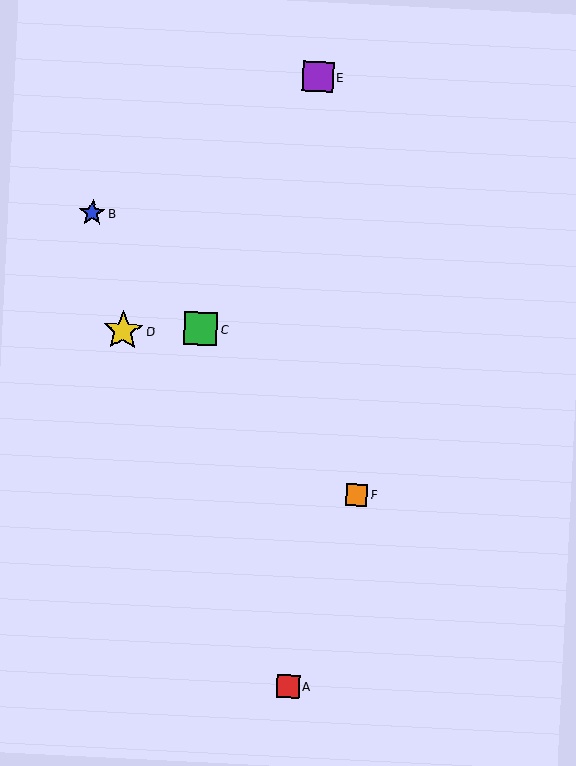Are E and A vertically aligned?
Yes, both are at x≈318.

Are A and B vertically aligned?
No, A is at x≈288 and B is at x≈92.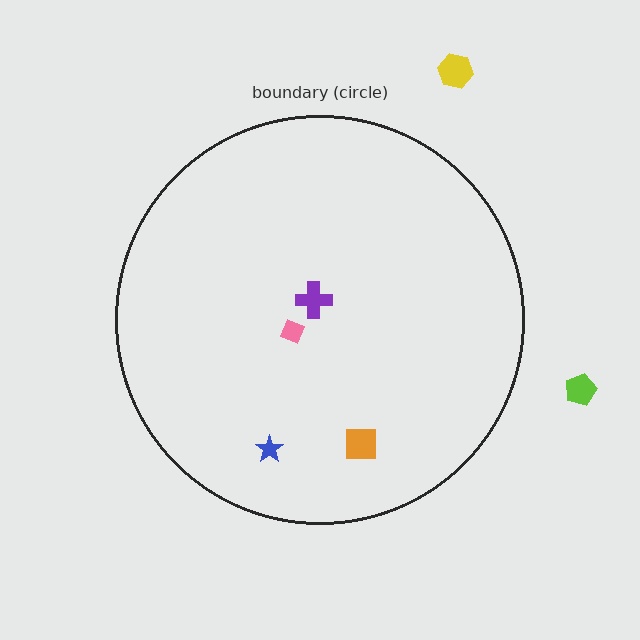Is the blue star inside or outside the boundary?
Inside.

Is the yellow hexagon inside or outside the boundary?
Outside.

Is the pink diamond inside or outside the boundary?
Inside.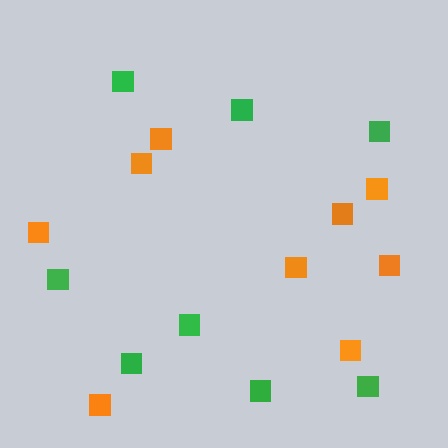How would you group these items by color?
There are 2 groups: one group of green squares (8) and one group of orange squares (9).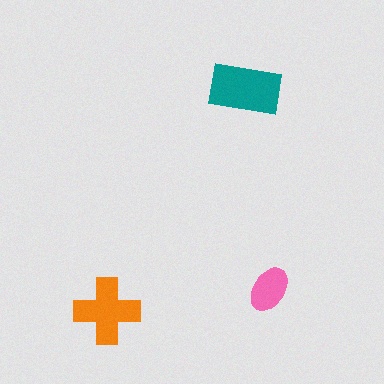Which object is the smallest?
The pink ellipse.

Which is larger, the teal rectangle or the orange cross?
The teal rectangle.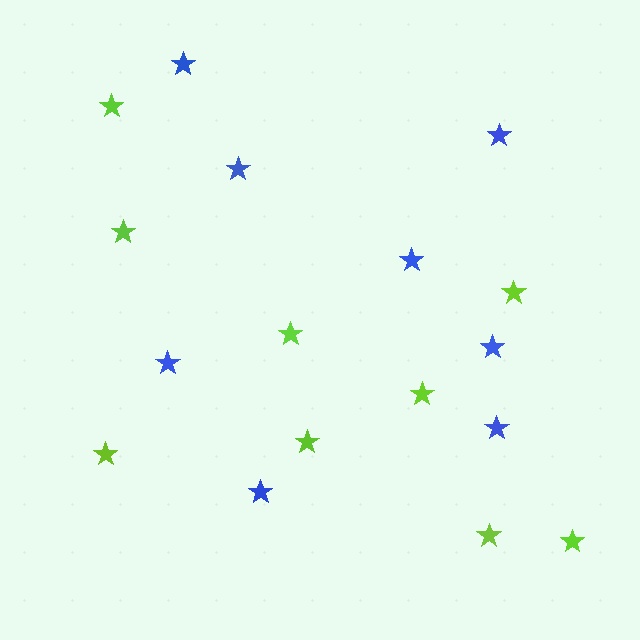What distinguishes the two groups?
There are 2 groups: one group of blue stars (8) and one group of lime stars (9).